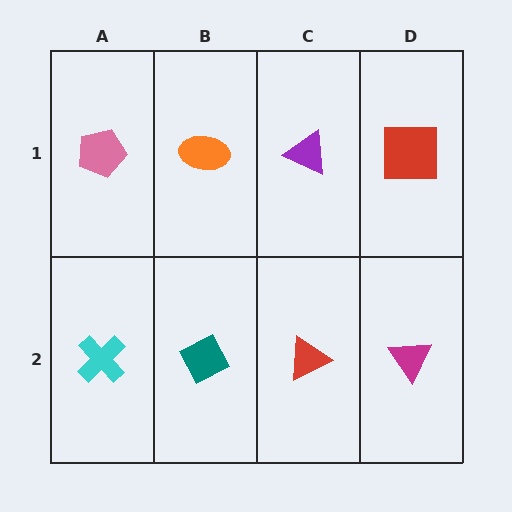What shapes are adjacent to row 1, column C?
A red triangle (row 2, column C), an orange ellipse (row 1, column B), a red square (row 1, column D).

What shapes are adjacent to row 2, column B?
An orange ellipse (row 1, column B), a cyan cross (row 2, column A), a red triangle (row 2, column C).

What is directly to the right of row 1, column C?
A red square.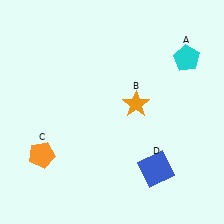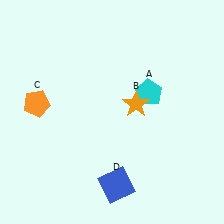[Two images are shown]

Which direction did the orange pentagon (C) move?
The orange pentagon (C) moved up.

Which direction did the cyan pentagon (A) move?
The cyan pentagon (A) moved left.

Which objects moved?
The objects that moved are: the cyan pentagon (A), the orange pentagon (C), the blue square (D).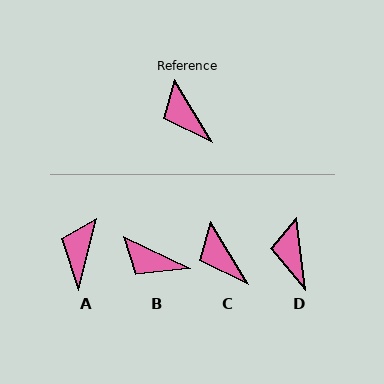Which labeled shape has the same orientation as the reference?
C.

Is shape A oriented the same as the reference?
No, it is off by about 45 degrees.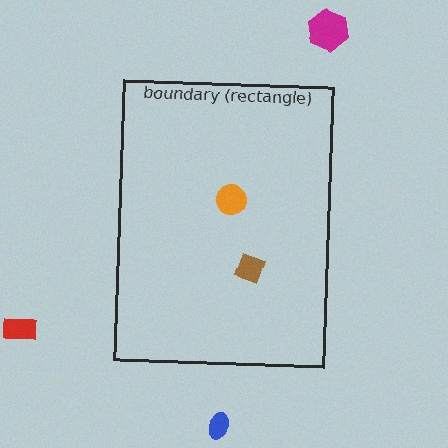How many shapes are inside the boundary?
2 inside, 3 outside.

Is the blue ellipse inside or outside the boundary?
Outside.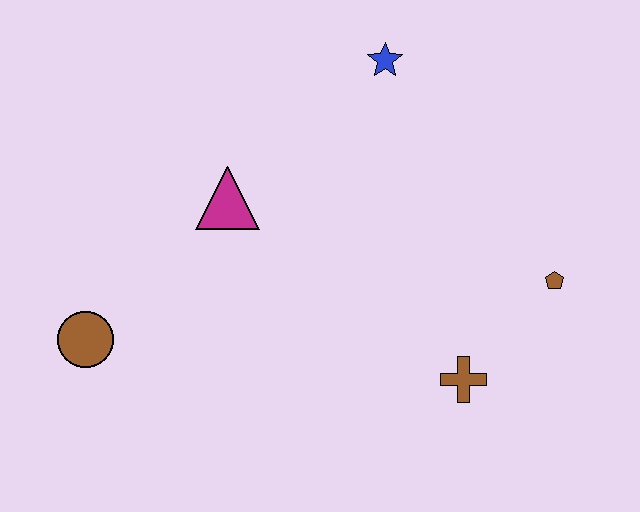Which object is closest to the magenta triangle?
The brown circle is closest to the magenta triangle.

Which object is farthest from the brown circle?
The brown pentagon is farthest from the brown circle.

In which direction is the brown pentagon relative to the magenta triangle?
The brown pentagon is to the right of the magenta triangle.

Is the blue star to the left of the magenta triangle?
No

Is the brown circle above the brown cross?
Yes